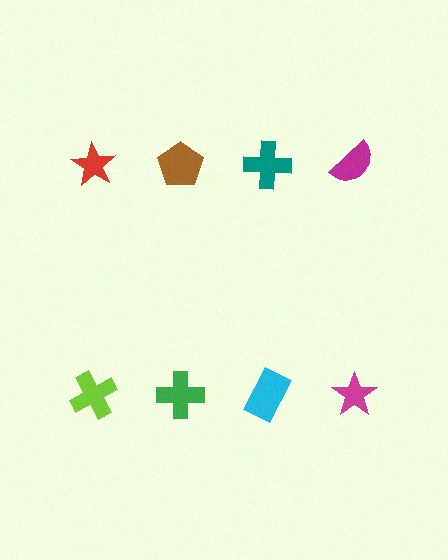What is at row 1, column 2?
A brown pentagon.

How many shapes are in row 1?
4 shapes.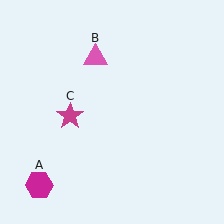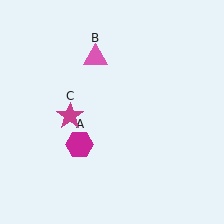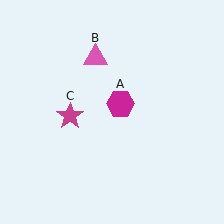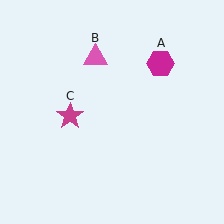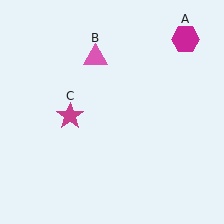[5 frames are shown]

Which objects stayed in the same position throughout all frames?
Pink triangle (object B) and magenta star (object C) remained stationary.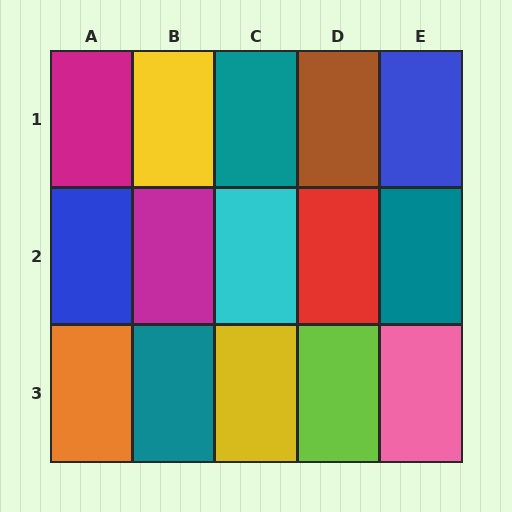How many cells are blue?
2 cells are blue.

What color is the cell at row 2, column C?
Cyan.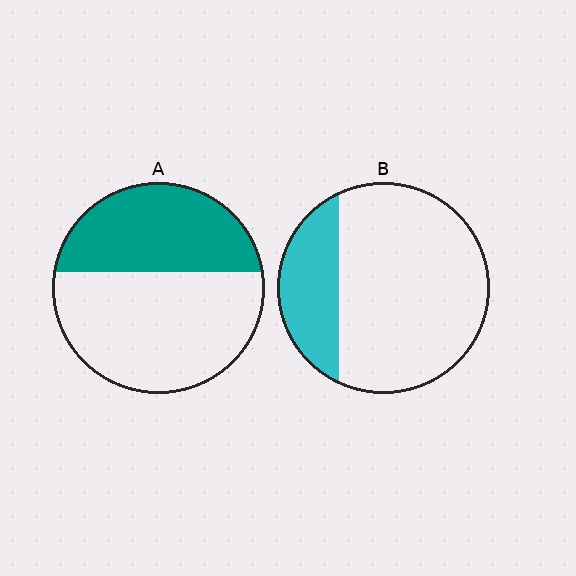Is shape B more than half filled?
No.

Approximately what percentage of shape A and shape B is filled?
A is approximately 40% and B is approximately 25%.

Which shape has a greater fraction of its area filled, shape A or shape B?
Shape A.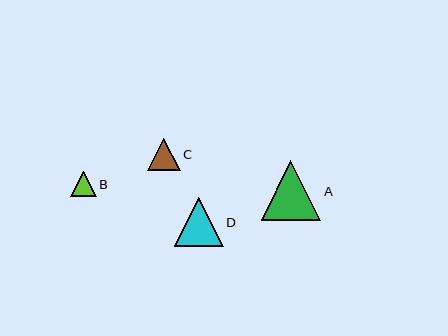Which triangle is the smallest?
Triangle B is the smallest with a size of approximately 26 pixels.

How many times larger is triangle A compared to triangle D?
Triangle A is approximately 1.2 times the size of triangle D.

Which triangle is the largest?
Triangle A is the largest with a size of approximately 60 pixels.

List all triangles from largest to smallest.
From largest to smallest: A, D, C, B.